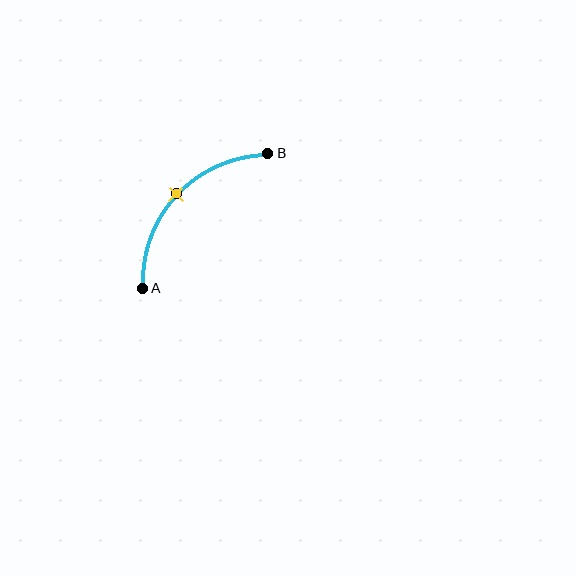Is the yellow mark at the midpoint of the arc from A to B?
Yes. The yellow mark lies on the arc at equal arc-length from both A and B — it is the arc midpoint.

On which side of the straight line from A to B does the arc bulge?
The arc bulges above and to the left of the straight line connecting A and B.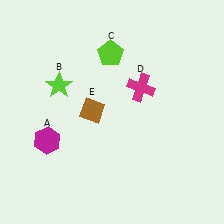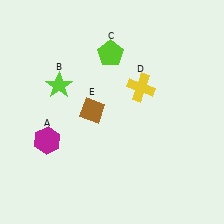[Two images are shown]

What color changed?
The cross (D) changed from magenta in Image 1 to yellow in Image 2.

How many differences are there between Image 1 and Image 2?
There is 1 difference between the two images.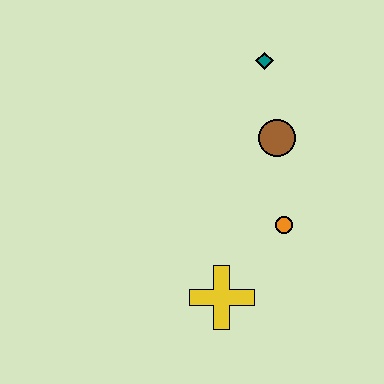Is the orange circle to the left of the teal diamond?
No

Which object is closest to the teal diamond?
The brown circle is closest to the teal diamond.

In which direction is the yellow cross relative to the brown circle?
The yellow cross is below the brown circle.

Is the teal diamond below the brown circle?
No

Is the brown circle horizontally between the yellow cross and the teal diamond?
No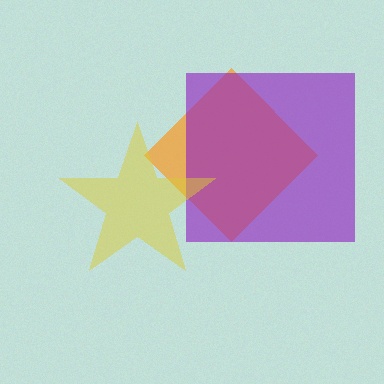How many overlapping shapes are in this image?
There are 3 overlapping shapes in the image.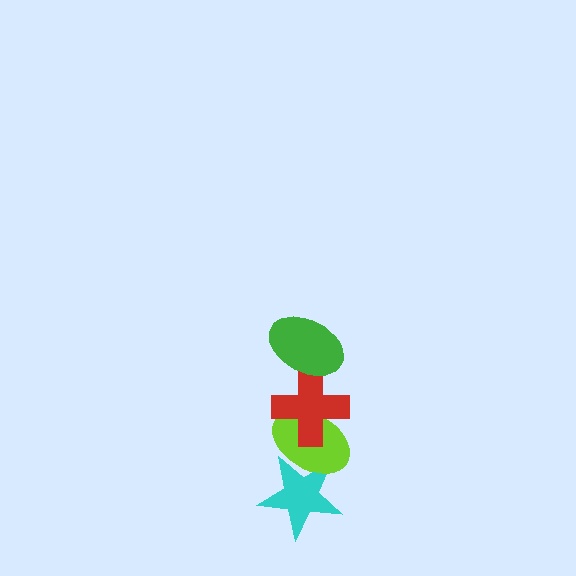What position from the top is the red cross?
The red cross is 2nd from the top.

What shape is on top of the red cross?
The green ellipse is on top of the red cross.